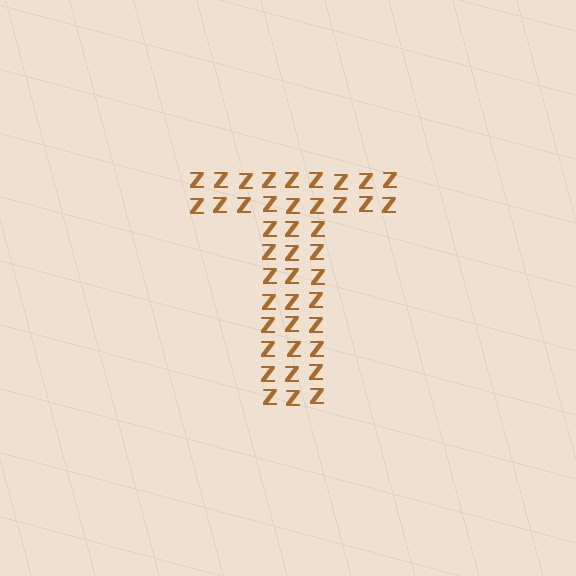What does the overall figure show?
The overall figure shows the letter T.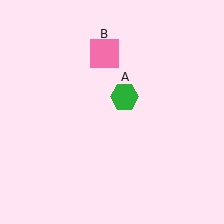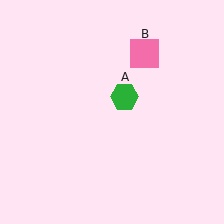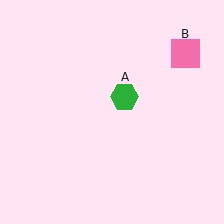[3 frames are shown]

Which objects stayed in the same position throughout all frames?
Green hexagon (object A) remained stationary.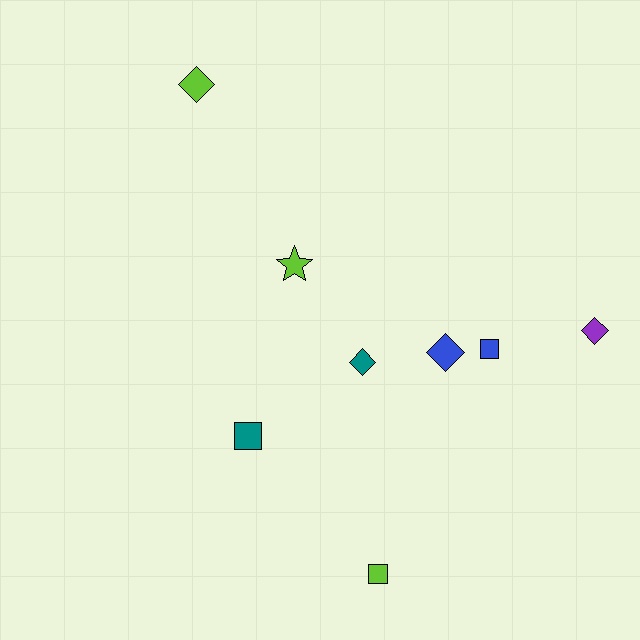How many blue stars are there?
There are no blue stars.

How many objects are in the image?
There are 8 objects.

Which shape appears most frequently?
Diamond, with 4 objects.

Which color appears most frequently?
Lime, with 3 objects.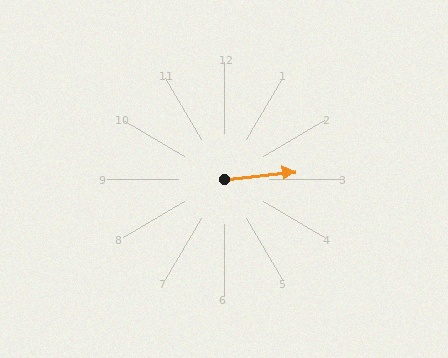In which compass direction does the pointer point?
East.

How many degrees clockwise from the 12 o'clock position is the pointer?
Approximately 84 degrees.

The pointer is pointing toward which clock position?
Roughly 3 o'clock.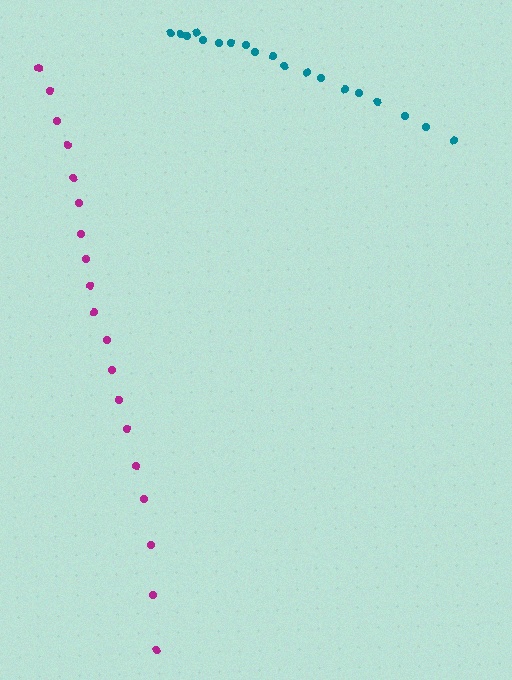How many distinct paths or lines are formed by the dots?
There are 2 distinct paths.